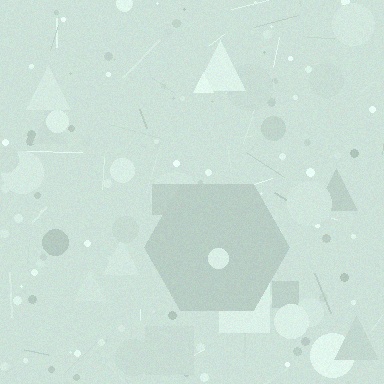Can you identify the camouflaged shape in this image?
The camouflaged shape is a hexagon.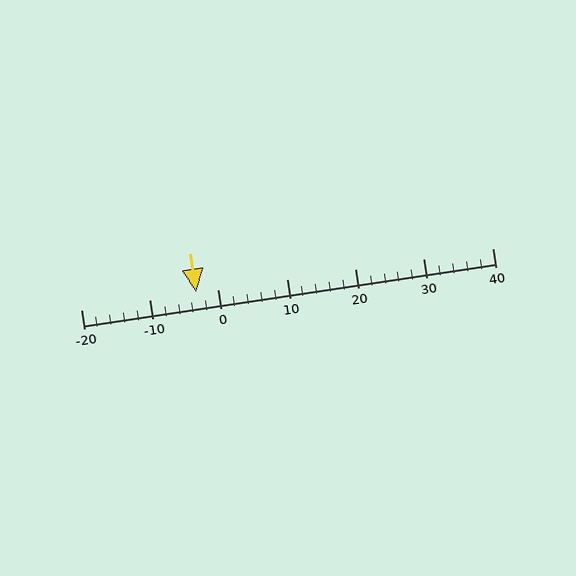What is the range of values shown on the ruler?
The ruler shows values from -20 to 40.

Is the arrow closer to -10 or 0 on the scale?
The arrow is closer to 0.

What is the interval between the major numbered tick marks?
The major tick marks are spaced 10 units apart.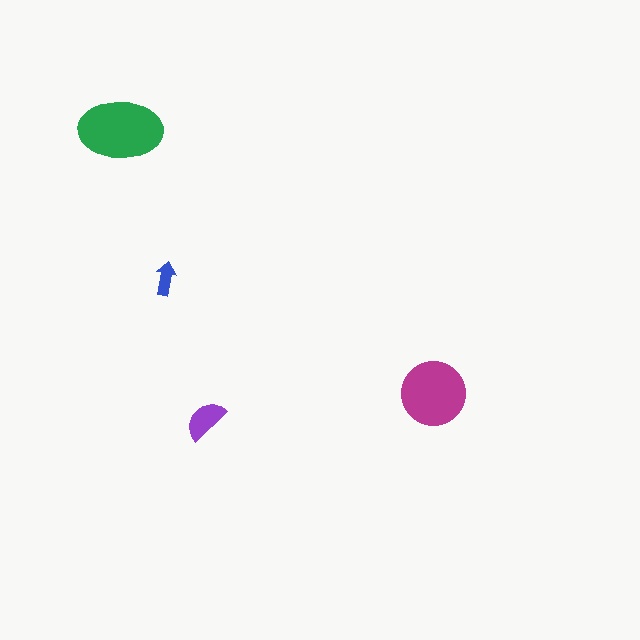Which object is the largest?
The green ellipse.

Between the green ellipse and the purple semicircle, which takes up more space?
The green ellipse.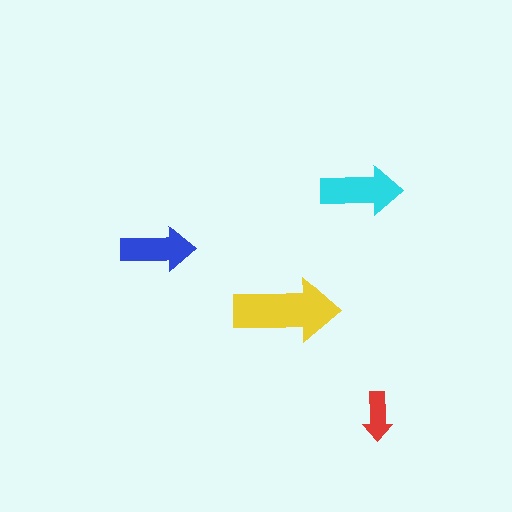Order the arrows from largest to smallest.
the yellow one, the cyan one, the blue one, the red one.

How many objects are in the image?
There are 4 objects in the image.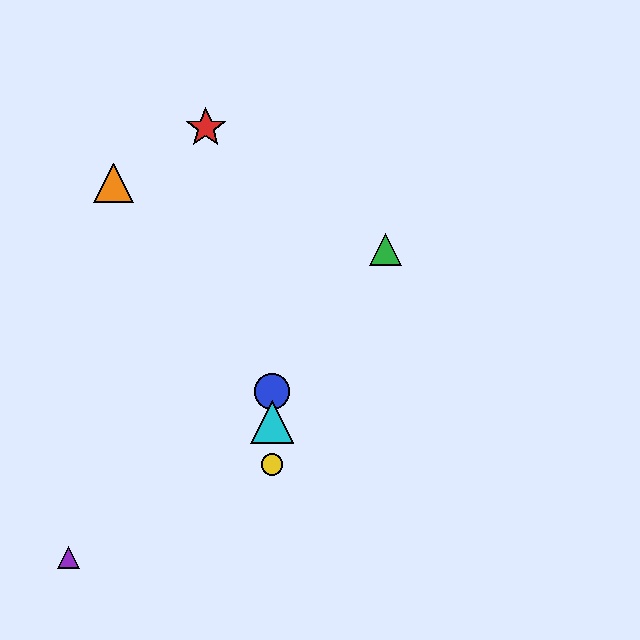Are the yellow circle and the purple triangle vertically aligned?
No, the yellow circle is at x≈272 and the purple triangle is at x≈69.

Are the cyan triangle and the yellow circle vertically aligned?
Yes, both are at x≈272.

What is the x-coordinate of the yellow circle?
The yellow circle is at x≈272.